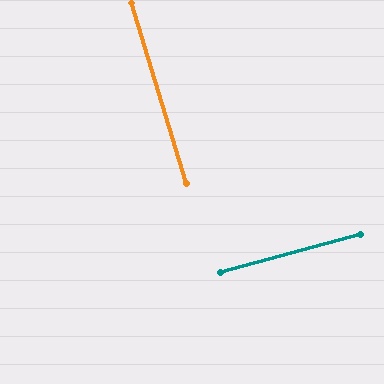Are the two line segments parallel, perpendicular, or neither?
Perpendicular — they meet at approximately 88°.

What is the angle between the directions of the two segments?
Approximately 88 degrees.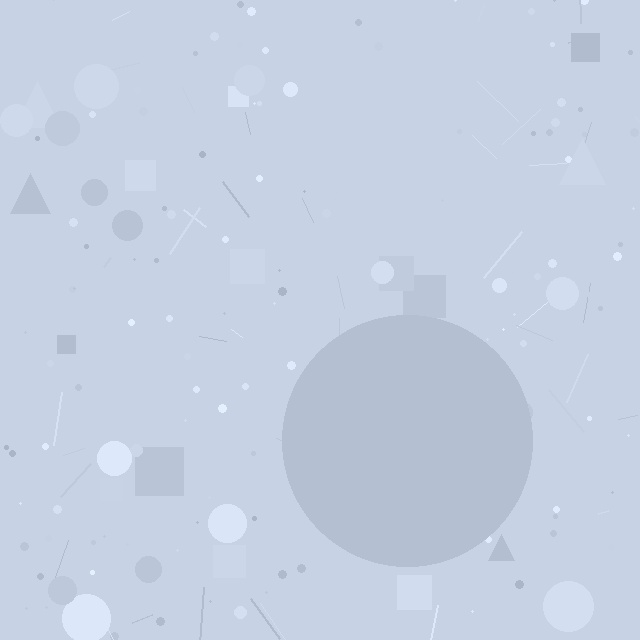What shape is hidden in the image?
A circle is hidden in the image.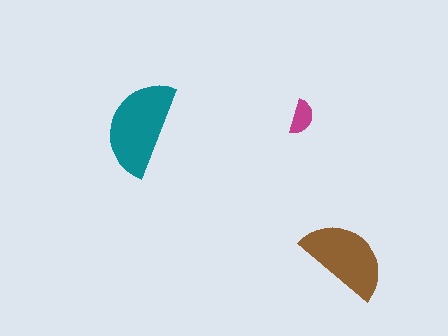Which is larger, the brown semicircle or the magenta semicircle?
The brown one.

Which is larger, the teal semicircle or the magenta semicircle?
The teal one.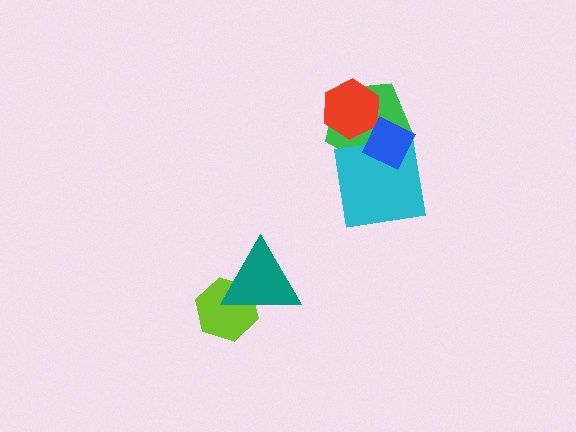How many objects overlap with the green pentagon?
3 objects overlap with the green pentagon.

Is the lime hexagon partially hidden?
Yes, it is partially covered by another shape.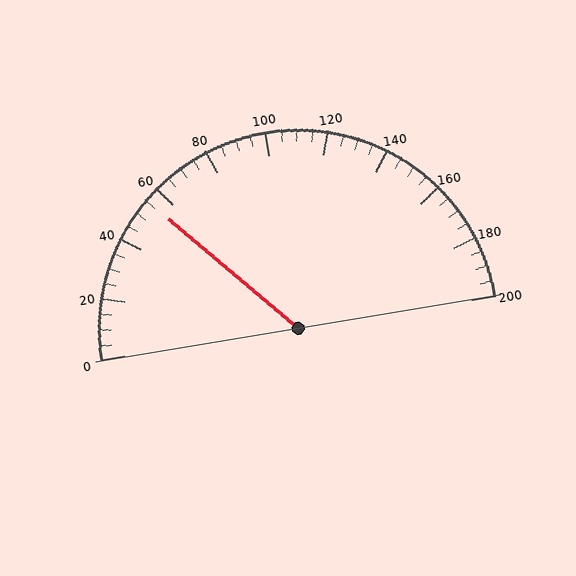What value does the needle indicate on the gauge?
The needle indicates approximately 55.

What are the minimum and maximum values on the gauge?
The gauge ranges from 0 to 200.